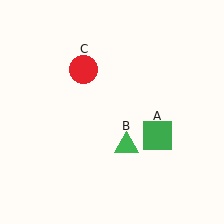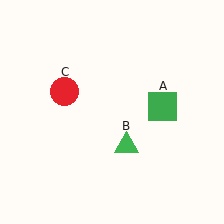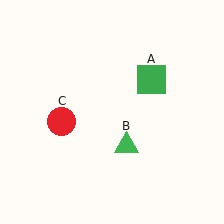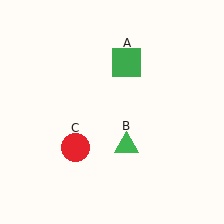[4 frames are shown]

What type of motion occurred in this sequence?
The green square (object A), red circle (object C) rotated counterclockwise around the center of the scene.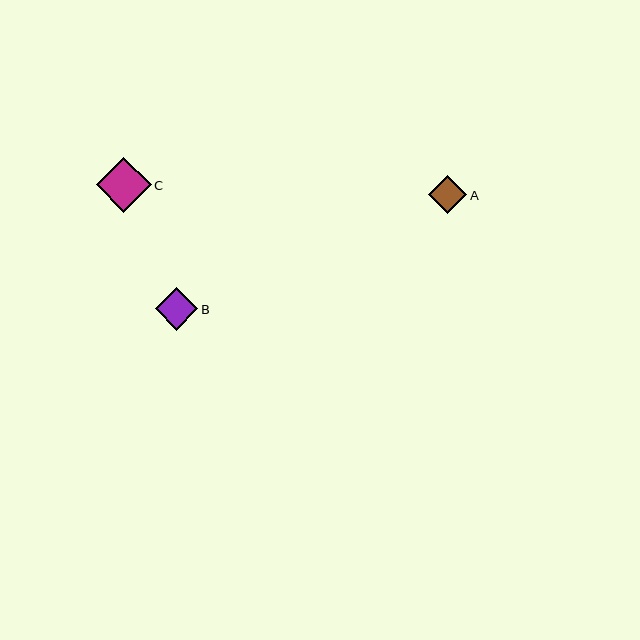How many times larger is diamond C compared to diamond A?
Diamond C is approximately 1.4 times the size of diamond A.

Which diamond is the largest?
Diamond C is the largest with a size of approximately 55 pixels.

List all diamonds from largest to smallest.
From largest to smallest: C, B, A.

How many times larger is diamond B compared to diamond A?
Diamond B is approximately 1.1 times the size of diamond A.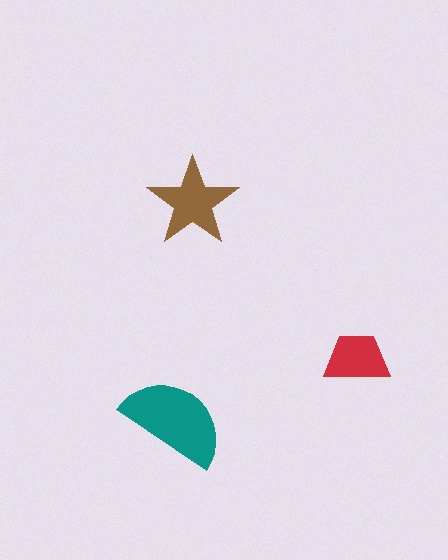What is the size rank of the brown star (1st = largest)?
2nd.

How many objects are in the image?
There are 3 objects in the image.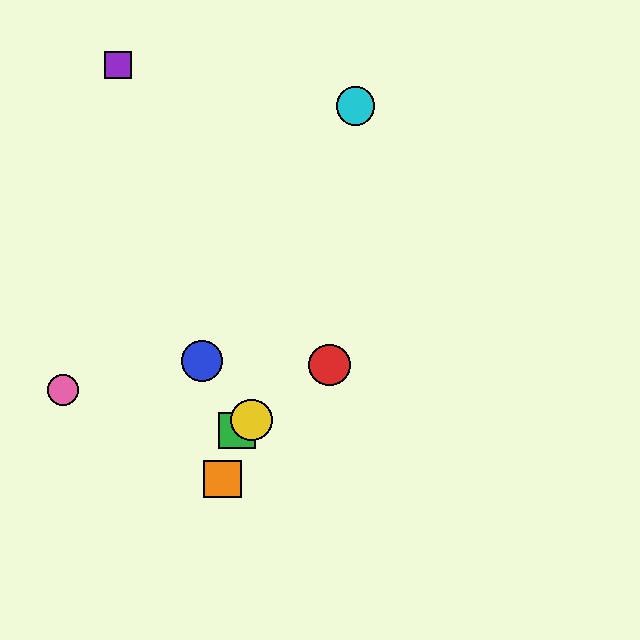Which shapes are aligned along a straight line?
The red circle, the green square, the yellow circle are aligned along a straight line.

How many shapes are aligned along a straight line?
3 shapes (the red circle, the green square, the yellow circle) are aligned along a straight line.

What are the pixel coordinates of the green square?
The green square is at (237, 431).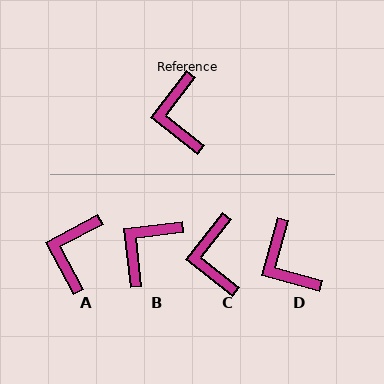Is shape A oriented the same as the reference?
No, it is off by about 24 degrees.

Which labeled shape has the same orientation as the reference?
C.